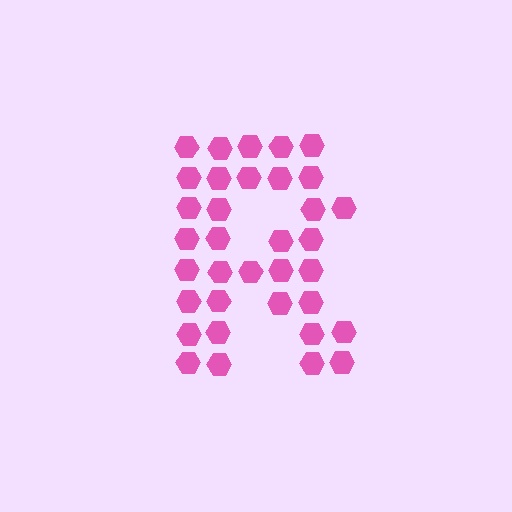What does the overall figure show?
The overall figure shows the letter R.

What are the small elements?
The small elements are hexagons.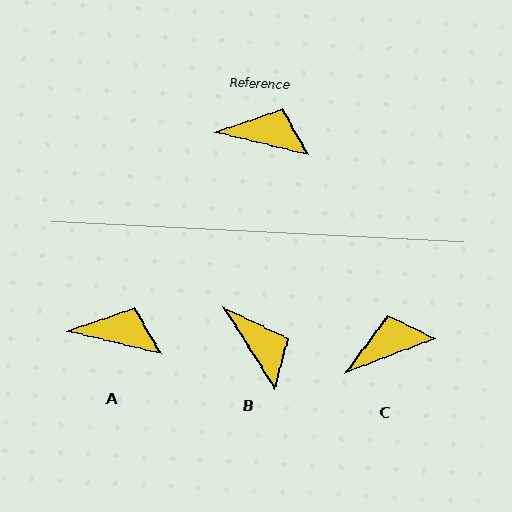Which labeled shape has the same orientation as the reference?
A.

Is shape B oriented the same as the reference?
No, it is off by about 44 degrees.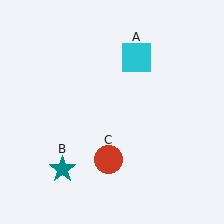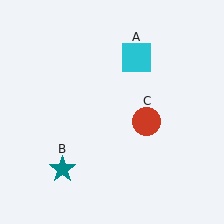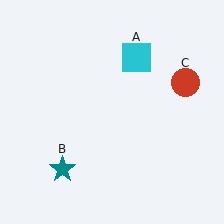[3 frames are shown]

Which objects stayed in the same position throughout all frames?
Cyan square (object A) and teal star (object B) remained stationary.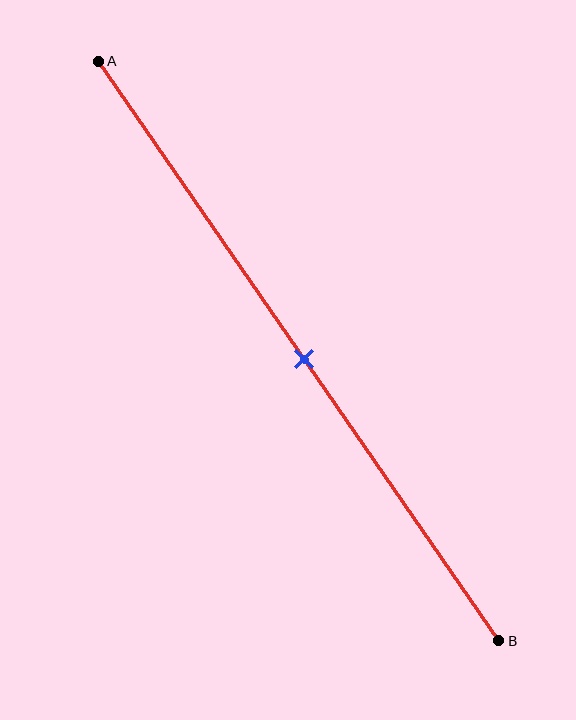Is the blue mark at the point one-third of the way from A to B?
No, the mark is at about 50% from A, not at the 33% one-third point.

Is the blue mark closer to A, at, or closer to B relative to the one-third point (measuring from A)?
The blue mark is closer to point B than the one-third point of segment AB.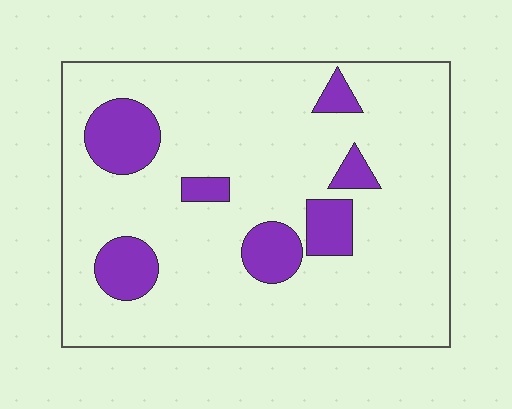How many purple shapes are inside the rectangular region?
7.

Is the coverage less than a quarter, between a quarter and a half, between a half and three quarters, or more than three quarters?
Less than a quarter.